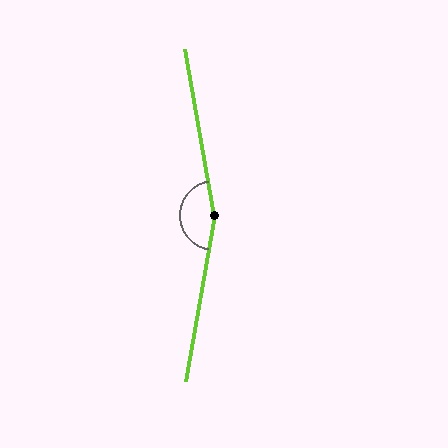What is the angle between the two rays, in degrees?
Approximately 160 degrees.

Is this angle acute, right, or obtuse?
It is obtuse.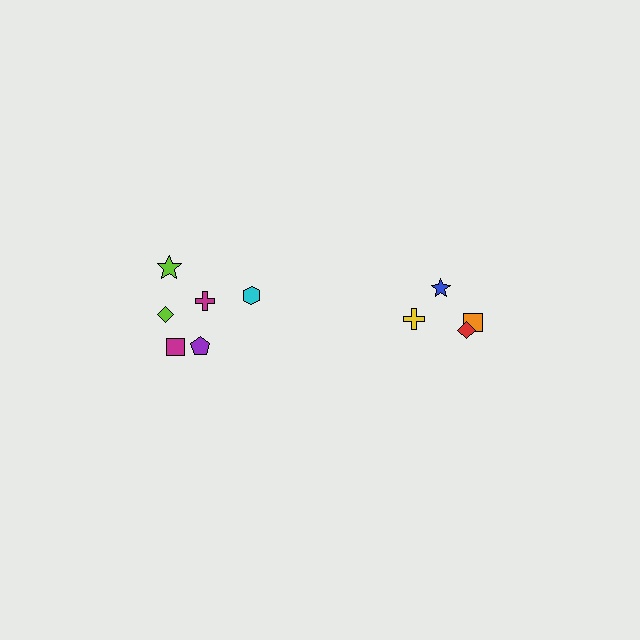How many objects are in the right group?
There are 4 objects.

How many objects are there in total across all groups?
There are 10 objects.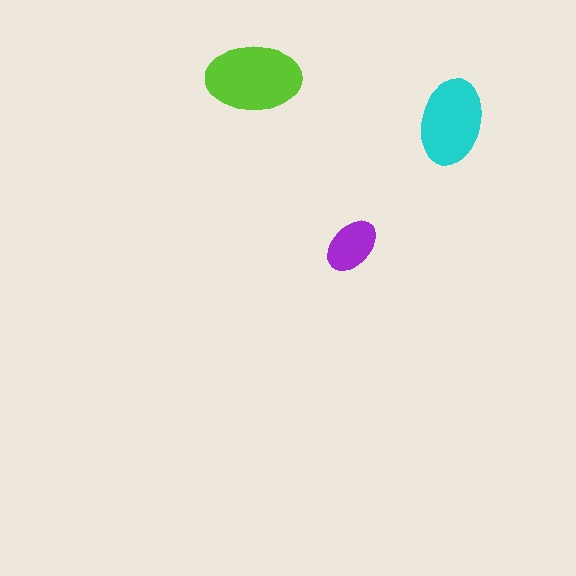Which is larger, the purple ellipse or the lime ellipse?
The lime one.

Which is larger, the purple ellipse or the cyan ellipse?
The cyan one.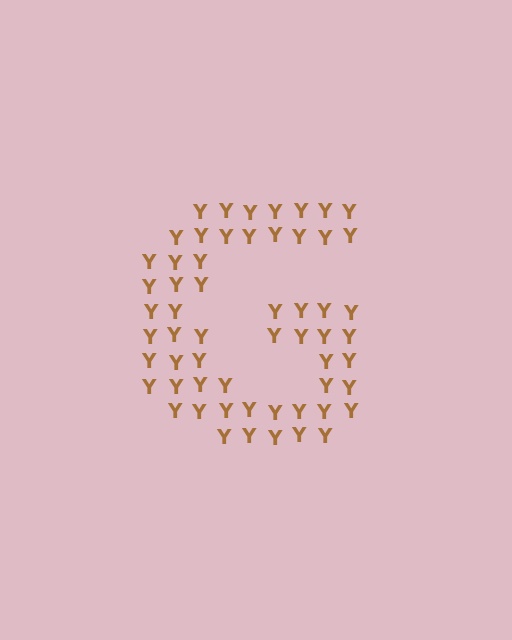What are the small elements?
The small elements are letter Y's.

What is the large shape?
The large shape is the letter G.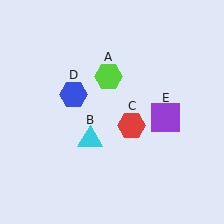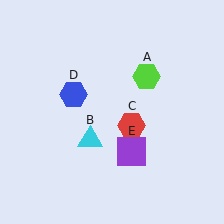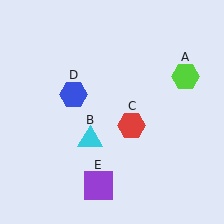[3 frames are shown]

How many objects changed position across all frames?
2 objects changed position: lime hexagon (object A), purple square (object E).